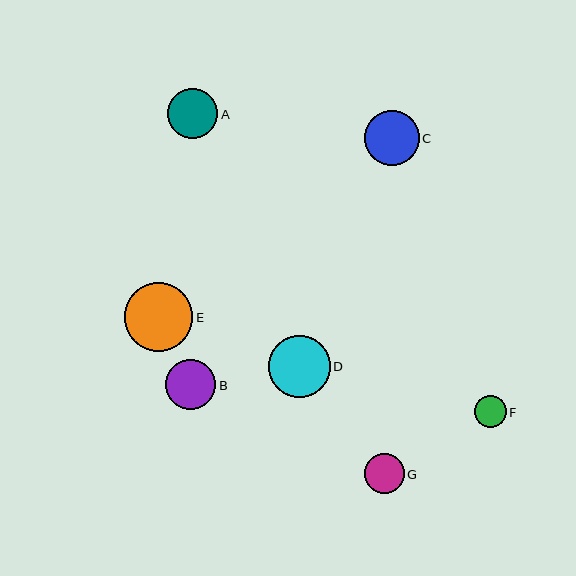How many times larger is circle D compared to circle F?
Circle D is approximately 1.9 times the size of circle F.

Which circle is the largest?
Circle E is the largest with a size of approximately 69 pixels.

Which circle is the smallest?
Circle F is the smallest with a size of approximately 32 pixels.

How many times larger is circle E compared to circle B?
Circle E is approximately 1.4 times the size of circle B.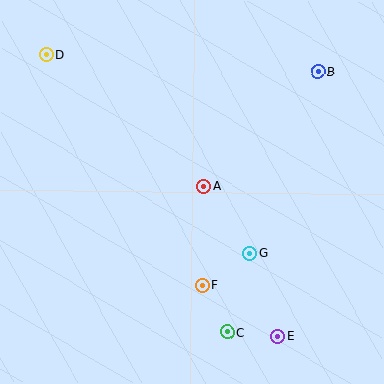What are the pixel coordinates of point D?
Point D is at (46, 55).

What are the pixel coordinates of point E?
Point E is at (278, 337).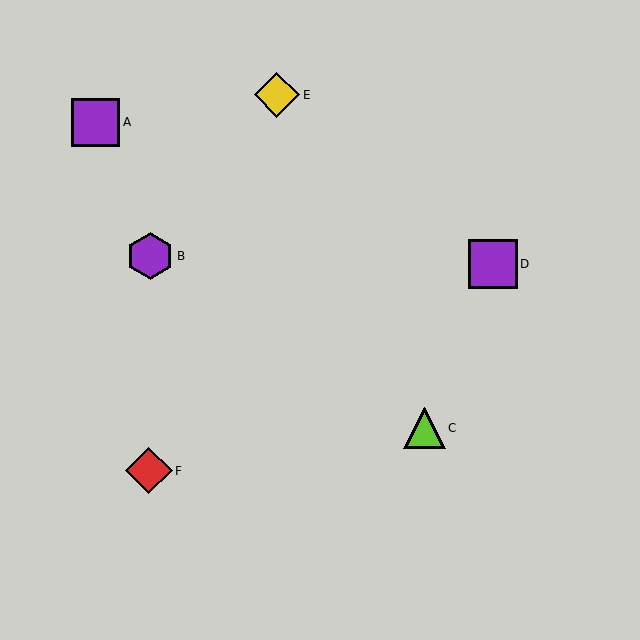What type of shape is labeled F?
Shape F is a red diamond.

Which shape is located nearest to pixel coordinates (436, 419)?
The lime triangle (labeled C) at (424, 428) is nearest to that location.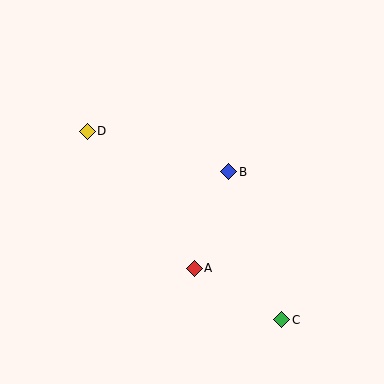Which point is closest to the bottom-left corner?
Point A is closest to the bottom-left corner.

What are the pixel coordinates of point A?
Point A is at (194, 268).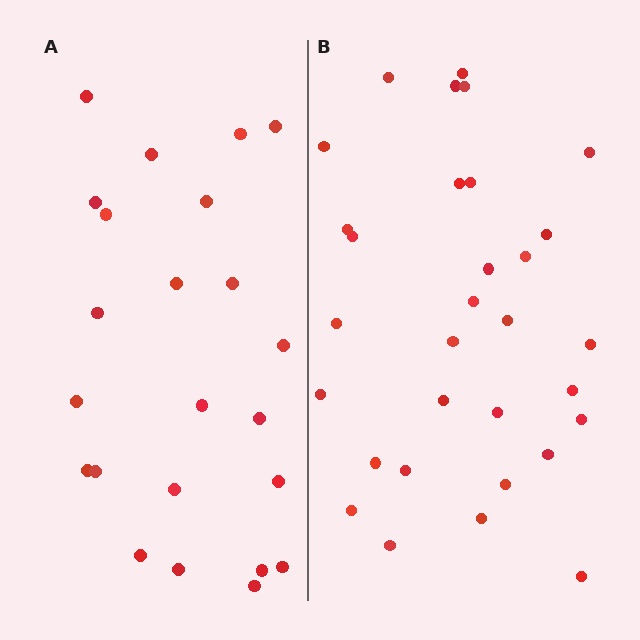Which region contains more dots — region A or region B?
Region B (the right region) has more dots.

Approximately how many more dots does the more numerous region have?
Region B has roughly 8 or so more dots than region A.